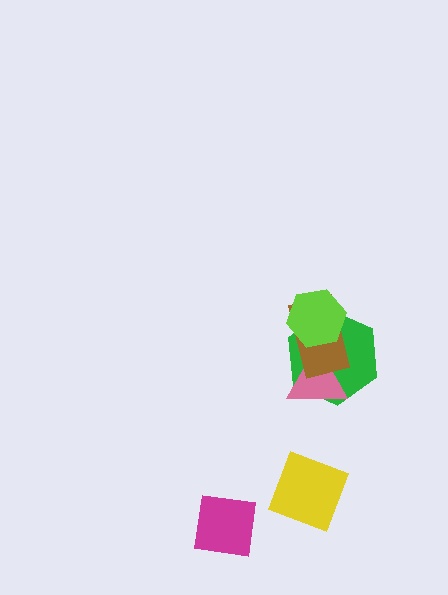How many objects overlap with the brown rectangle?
3 objects overlap with the brown rectangle.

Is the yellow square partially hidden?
No, no other shape covers it.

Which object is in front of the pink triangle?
The brown rectangle is in front of the pink triangle.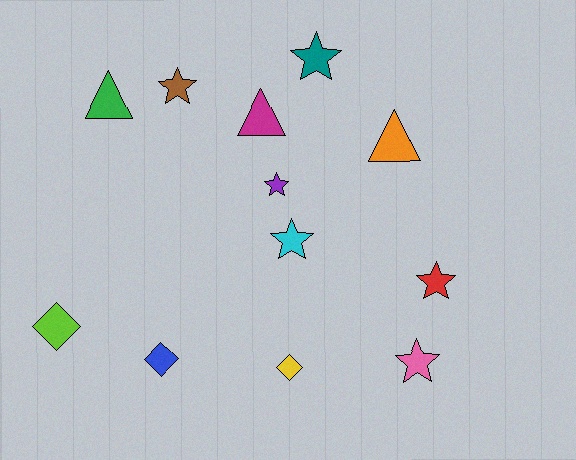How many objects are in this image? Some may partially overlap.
There are 12 objects.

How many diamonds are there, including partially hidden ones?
There are 3 diamonds.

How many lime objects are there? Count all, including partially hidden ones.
There is 1 lime object.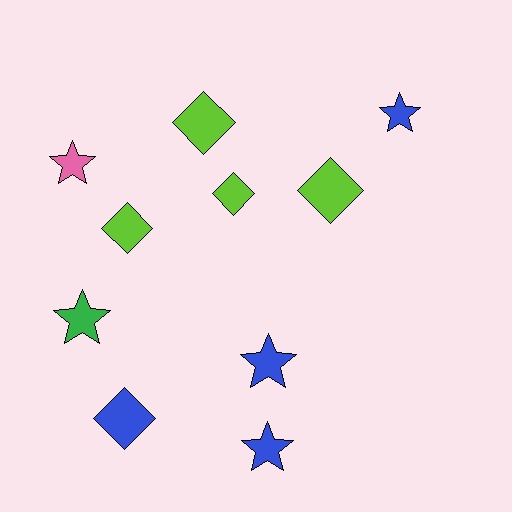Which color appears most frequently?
Lime, with 4 objects.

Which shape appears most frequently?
Star, with 5 objects.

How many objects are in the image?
There are 10 objects.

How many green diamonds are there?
There are no green diamonds.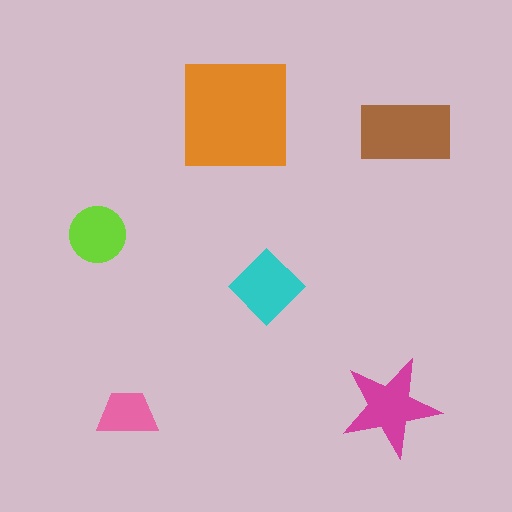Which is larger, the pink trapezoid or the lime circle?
The lime circle.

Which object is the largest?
The orange square.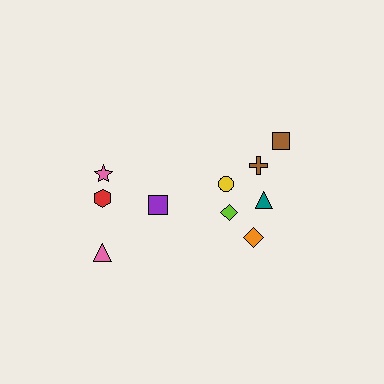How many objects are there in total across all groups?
There are 10 objects.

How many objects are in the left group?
There are 4 objects.